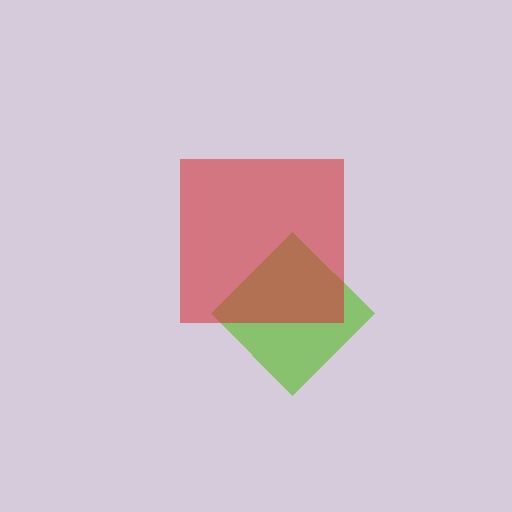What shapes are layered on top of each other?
The layered shapes are: a lime diamond, a red square.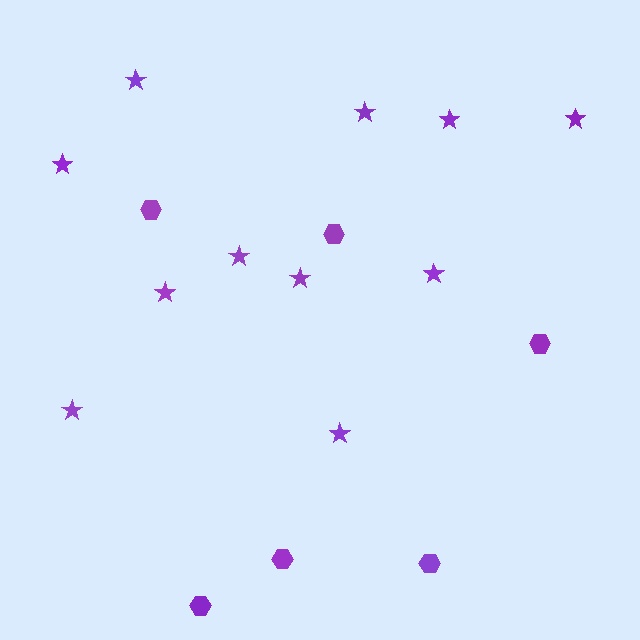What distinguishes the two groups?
There are 2 groups: one group of hexagons (6) and one group of stars (11).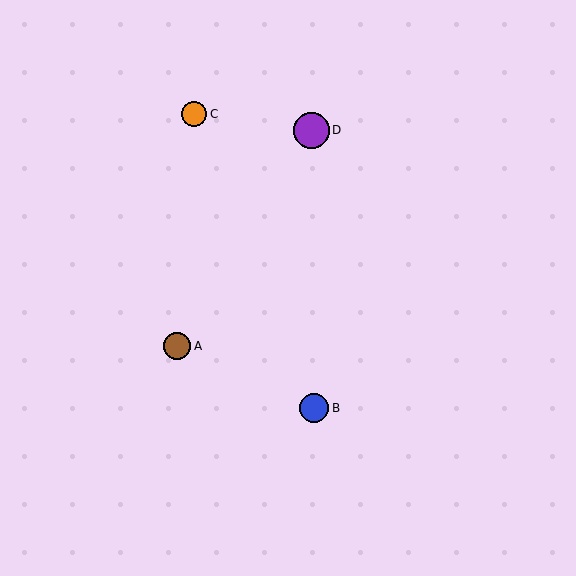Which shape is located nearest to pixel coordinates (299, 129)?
The purple circle (labeled D) at (311, 130) is nearest to that location.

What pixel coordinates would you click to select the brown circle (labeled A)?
Click at (177, 346) to select the brown circle A.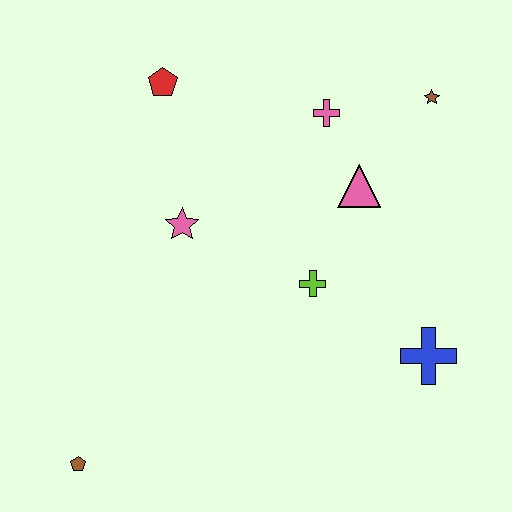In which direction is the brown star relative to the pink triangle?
The brown star is above the pink triangle.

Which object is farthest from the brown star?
The brown pentagon is farthest from the brown star.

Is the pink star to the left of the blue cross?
Yes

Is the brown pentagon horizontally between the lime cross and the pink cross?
No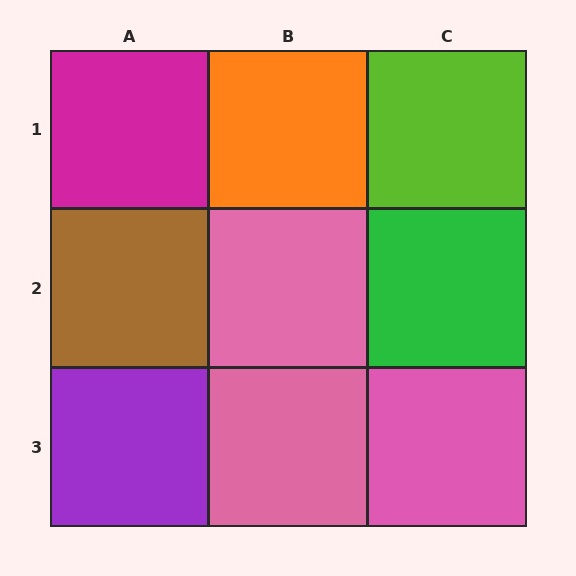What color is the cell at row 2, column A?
Brown.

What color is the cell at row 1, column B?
Orange.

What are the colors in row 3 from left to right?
Purple, pink, pink.